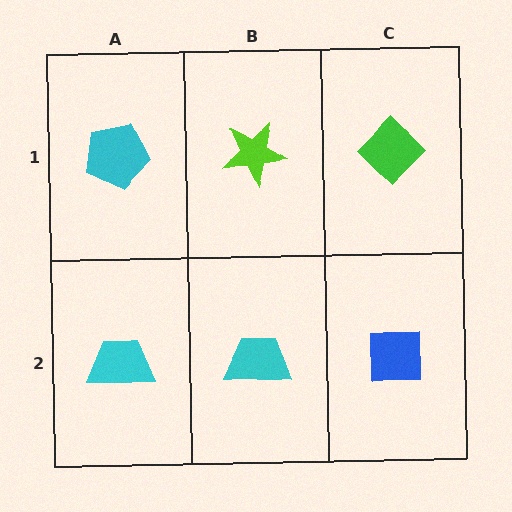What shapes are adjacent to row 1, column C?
A blue square (row 2, column C), a lime star (row 1, column B).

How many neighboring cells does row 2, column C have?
2.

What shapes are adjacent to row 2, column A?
A cyan pentagon (row 1, column A), a cyan trapezoid (row 2, column B).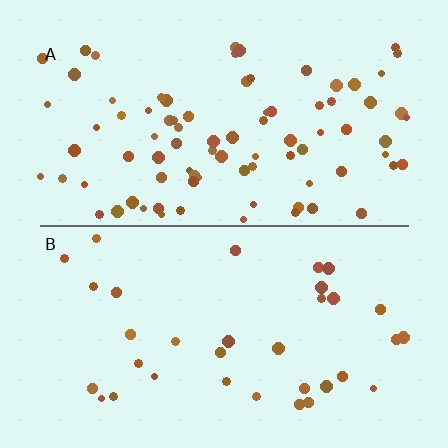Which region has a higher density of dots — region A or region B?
A (the top).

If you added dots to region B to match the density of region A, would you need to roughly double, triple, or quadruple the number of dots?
Approximately double.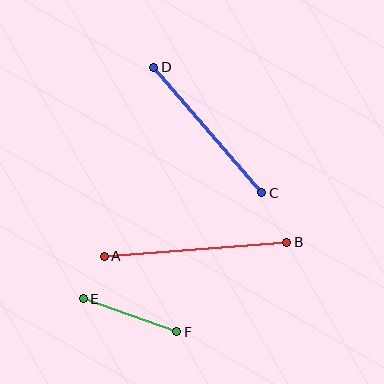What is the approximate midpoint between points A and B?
The midpoint is at approximately (195, 249) pixels.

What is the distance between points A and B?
The distance is approximately 183 pixels.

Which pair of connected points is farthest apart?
Points A and B are farthest apart.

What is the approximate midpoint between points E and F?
The midpoint is at approximately (130, 315) pixels.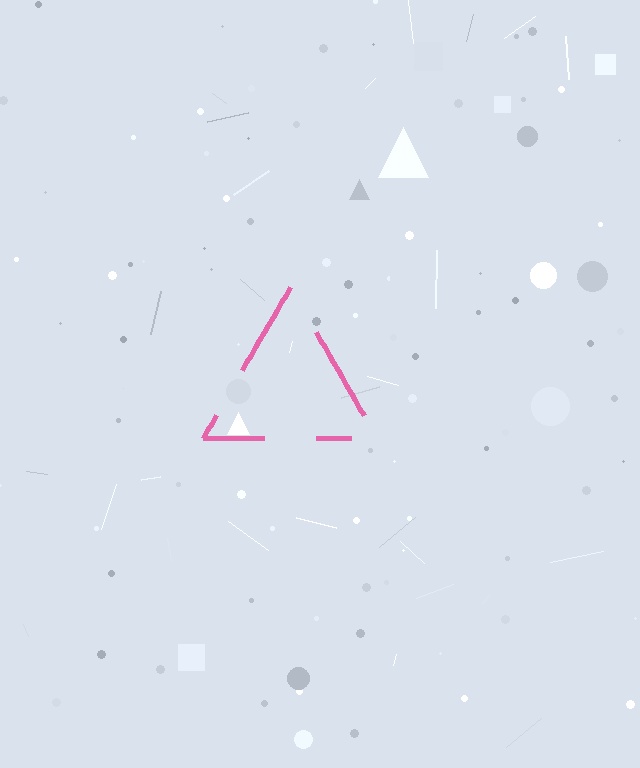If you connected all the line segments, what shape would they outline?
They would outline a triangle.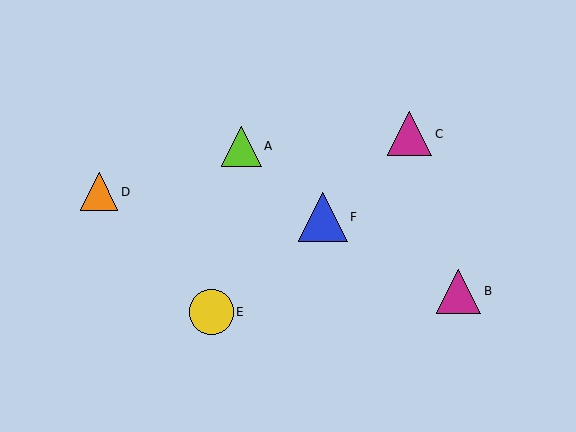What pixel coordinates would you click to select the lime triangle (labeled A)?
Click at (241, 146) to select the lime triangle A.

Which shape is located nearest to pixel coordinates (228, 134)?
The lime triangle (labeled A) at (241, 146) is nearest to that location.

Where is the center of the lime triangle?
The center of the lime triangle is at (241, 146).